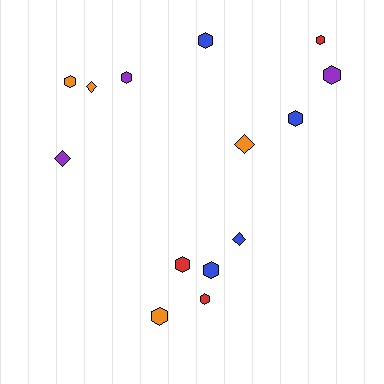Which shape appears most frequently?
Hexagon, with 10 objects.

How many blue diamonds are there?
There is 1 blue diamond.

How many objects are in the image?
There are 14 objects.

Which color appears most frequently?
Blue, with 4 objects.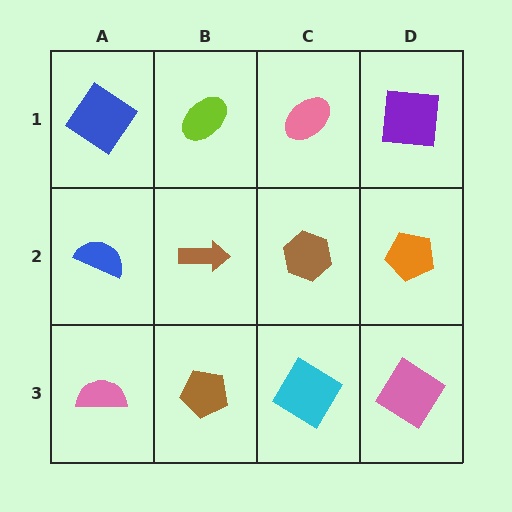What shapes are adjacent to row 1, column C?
A brown hexagon (row 2, column C), a lime ellipse (row 1, column B), a purple square (row 1, column D).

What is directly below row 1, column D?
An orange pentagon.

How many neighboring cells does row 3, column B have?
3.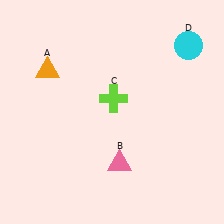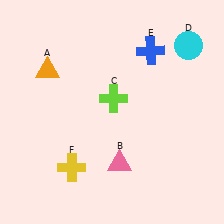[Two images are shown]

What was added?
A blue cross (E), a yellow cross (F) were added in Image 2.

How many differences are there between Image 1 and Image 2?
There are 2 differences between the two images.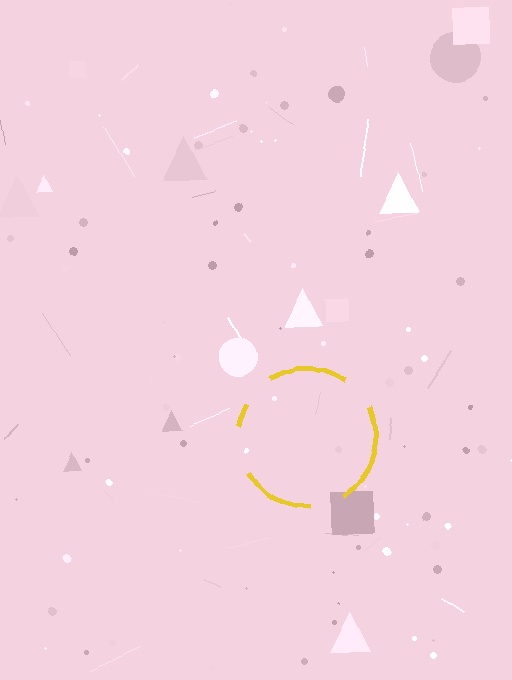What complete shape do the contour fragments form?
The contour fragments form a circle.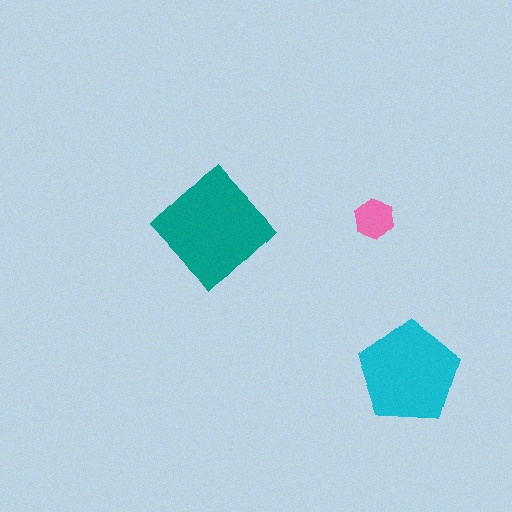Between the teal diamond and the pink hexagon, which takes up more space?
The teal diamond.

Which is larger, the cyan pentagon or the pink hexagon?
The cyan pentagon.